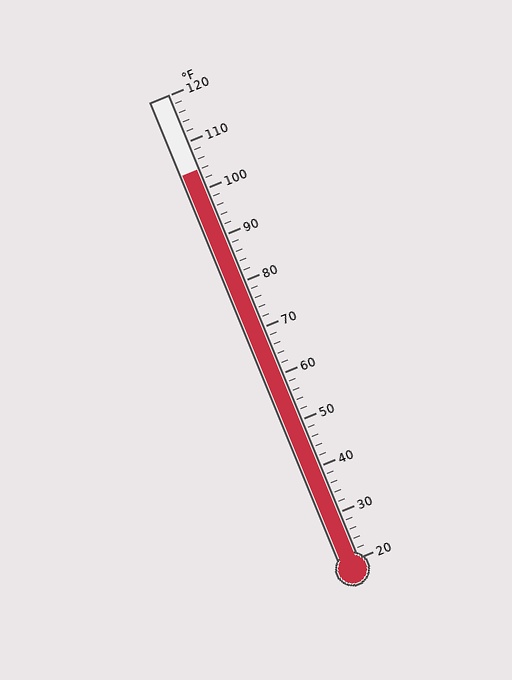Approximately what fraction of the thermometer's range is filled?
The thermometer is filled to approximately 85% of its range.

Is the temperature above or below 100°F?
The temperature is above 100°F.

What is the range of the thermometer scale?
The thermometer scale ranges from 20°F to 120°F.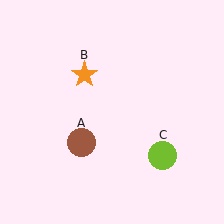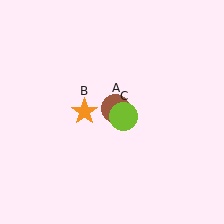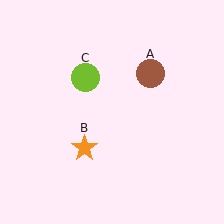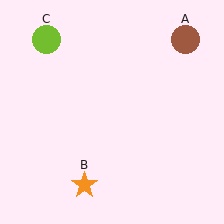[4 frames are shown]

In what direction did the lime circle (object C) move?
The lime circle (object C) moved up and to the left.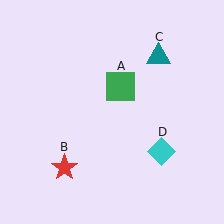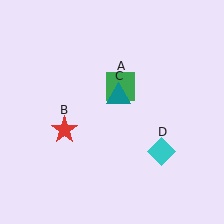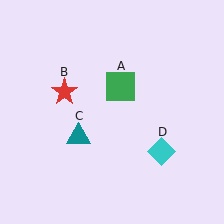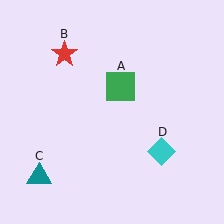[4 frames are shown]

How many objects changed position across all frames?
2 objects changed position: red star (object B), teal triangle (object C).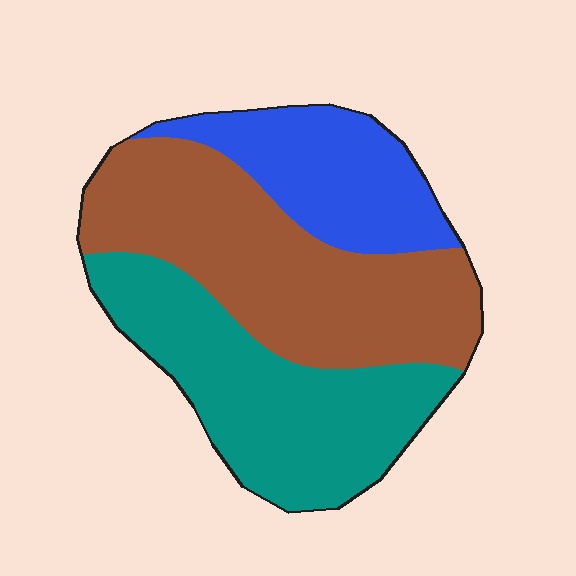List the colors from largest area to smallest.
From largest to smallest: brown, teal, blue.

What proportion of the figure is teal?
Teal covers about 35% of the figure.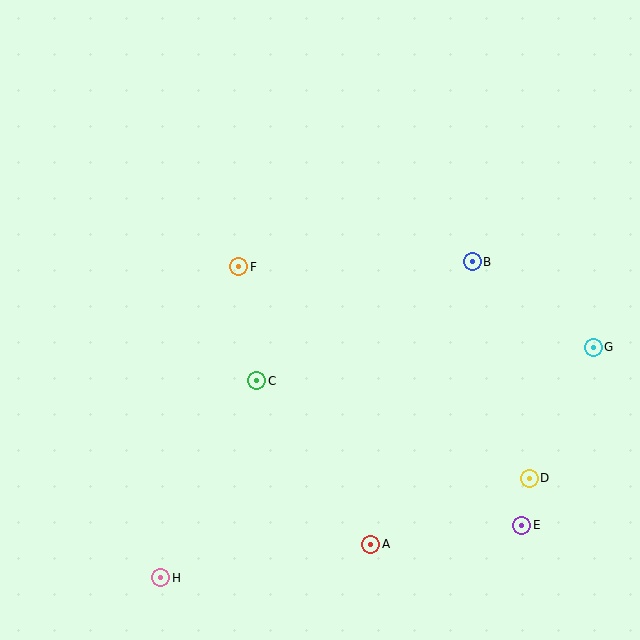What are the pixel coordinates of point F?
Point F is at (239, 267).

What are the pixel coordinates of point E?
Point E is at (522, 525).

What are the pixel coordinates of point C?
Point C is at (257, 381).